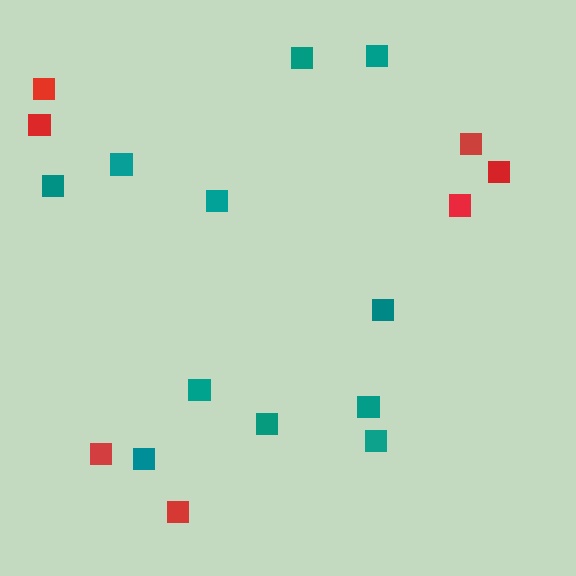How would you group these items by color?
There are 2 groups: one group of red squares (7) and one group of teal squares (11).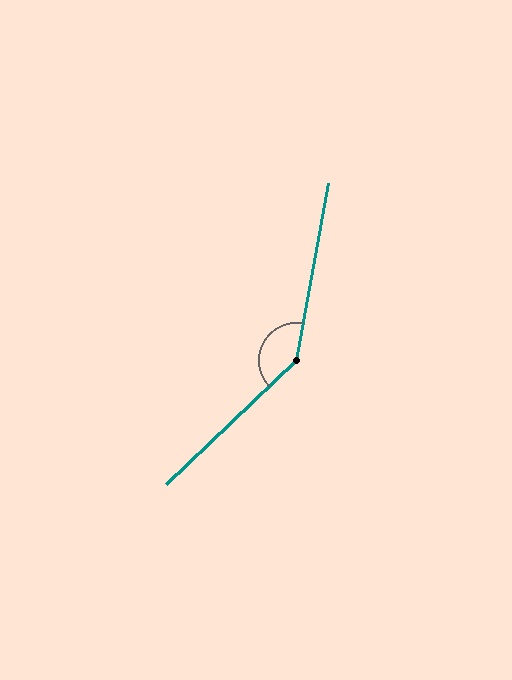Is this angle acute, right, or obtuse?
It is obtuse.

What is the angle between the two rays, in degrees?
Approximately 144 degrees.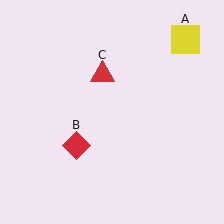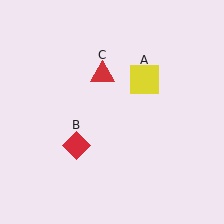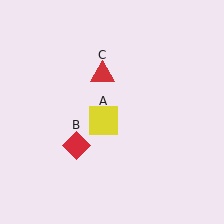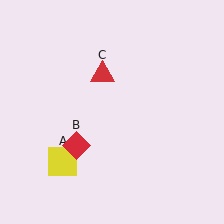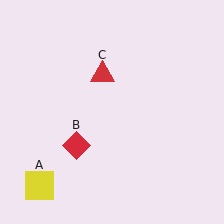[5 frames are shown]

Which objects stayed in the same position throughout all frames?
Red diamond (object B) and red triangle (object C) remained stationary.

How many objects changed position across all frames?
1 object changed position: yellow square (object A).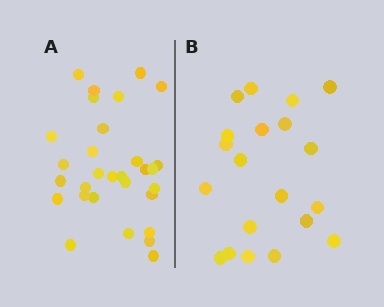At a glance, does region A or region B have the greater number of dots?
Region A (the left region) has more dots.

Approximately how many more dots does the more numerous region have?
Region A has roughly 10 or so more dots than region B.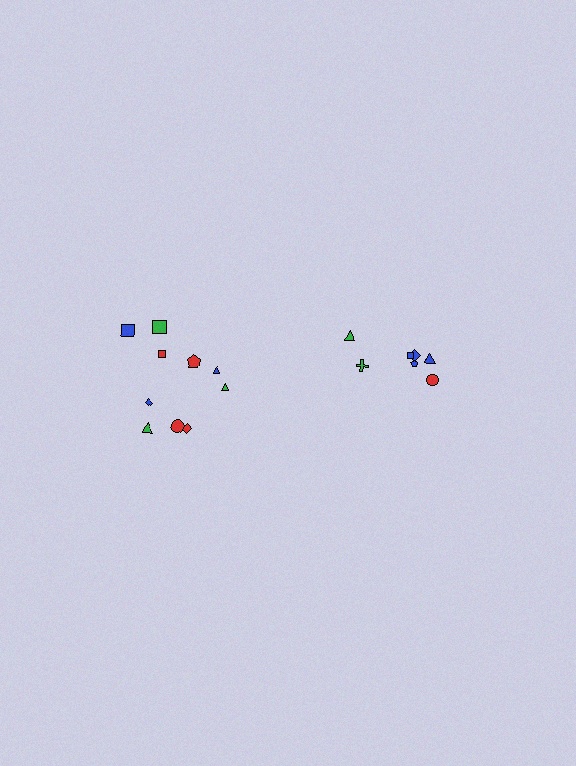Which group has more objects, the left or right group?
The left group.